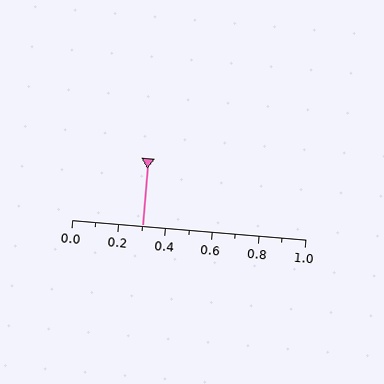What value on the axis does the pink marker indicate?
The marker indicates approximately 0.3.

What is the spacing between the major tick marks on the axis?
The major ticks are spaced 0.2 apart.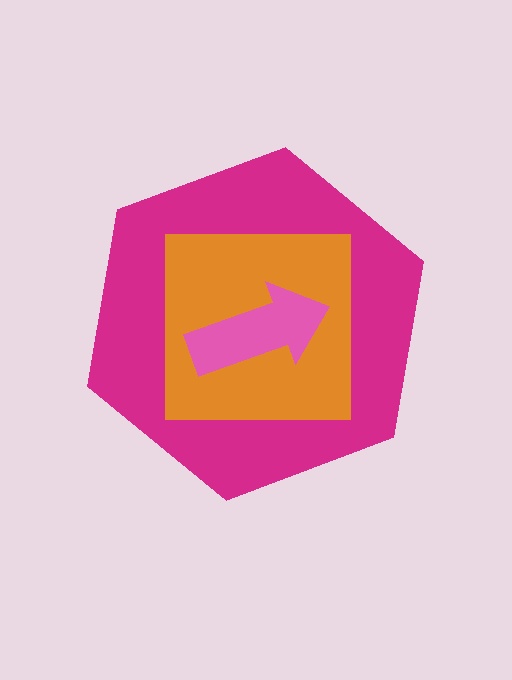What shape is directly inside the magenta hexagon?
The orange square.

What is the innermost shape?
The pink arrow.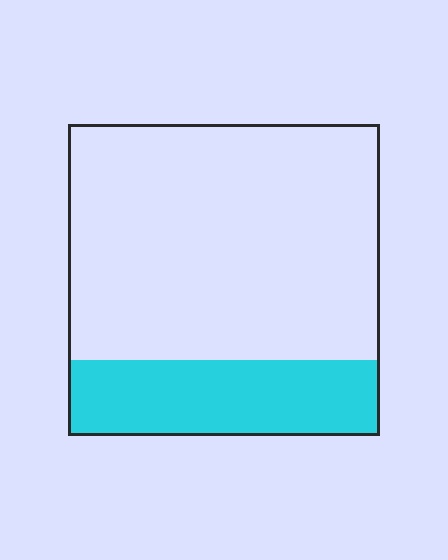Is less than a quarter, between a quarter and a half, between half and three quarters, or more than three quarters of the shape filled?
Less than a quarter.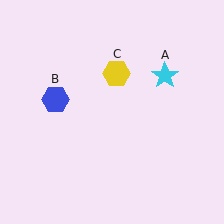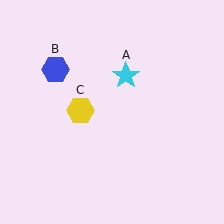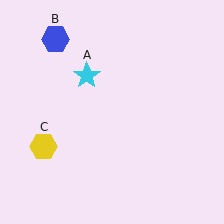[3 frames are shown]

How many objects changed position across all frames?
3 objects changed position: cyan star (object A), blue hexagon (object B), yellow hexagon (object C).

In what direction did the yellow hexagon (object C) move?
The yellow hexagon (object C) moved down and to the left.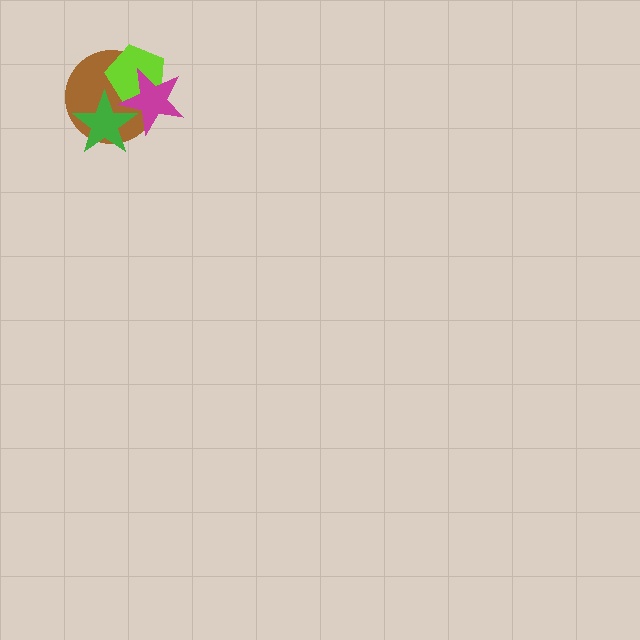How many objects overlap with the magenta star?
3 objects overlap with the magenta star.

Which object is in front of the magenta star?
The green star is in front of the magenta star.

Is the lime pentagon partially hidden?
Yes, it is partially covered by another shape.